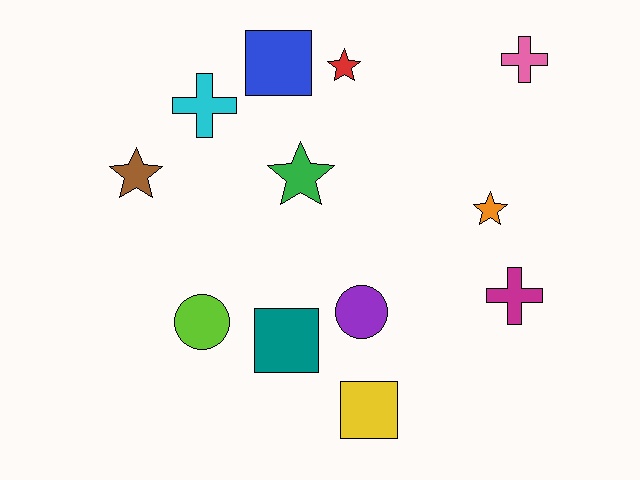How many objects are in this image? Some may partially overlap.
There are 12 objects.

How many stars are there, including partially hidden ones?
There are 4 stars.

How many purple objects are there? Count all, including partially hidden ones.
There is 1 purple object.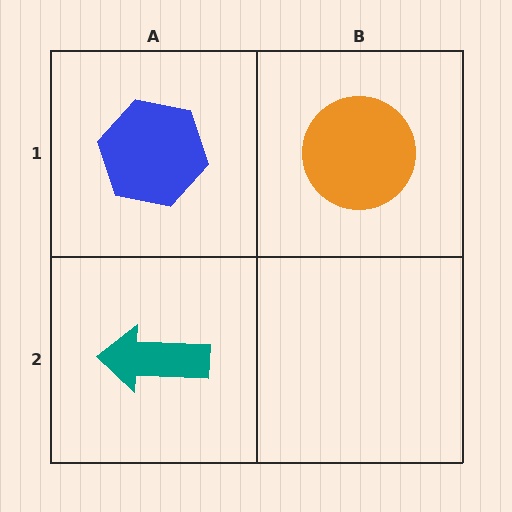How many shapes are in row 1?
2 shapes.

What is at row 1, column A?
A blue hexagon.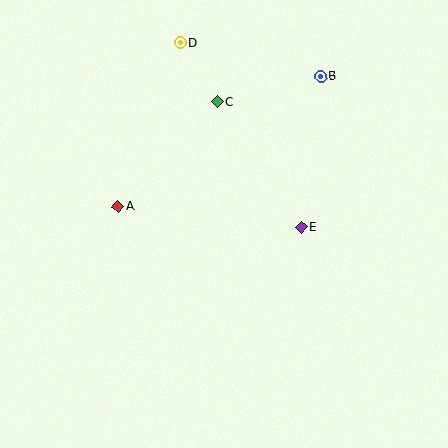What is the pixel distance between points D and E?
The distance between D and E is 220 pixels.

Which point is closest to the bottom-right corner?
Point E is closest to the bottom-right corner.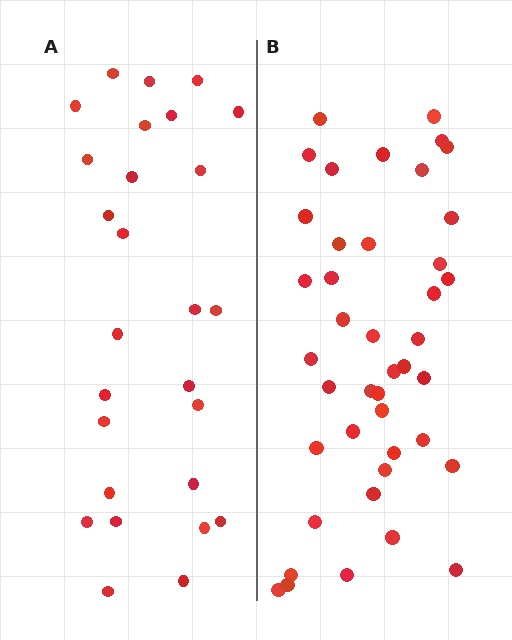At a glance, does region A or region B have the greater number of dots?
Region B (the right region) has more dots.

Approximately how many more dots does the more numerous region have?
Region B has approximately 15 more dots than region A.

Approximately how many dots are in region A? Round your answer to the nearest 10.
About 30 dots. (The exact count is 27, which rounds to 30.)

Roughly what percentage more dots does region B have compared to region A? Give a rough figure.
About 55% more.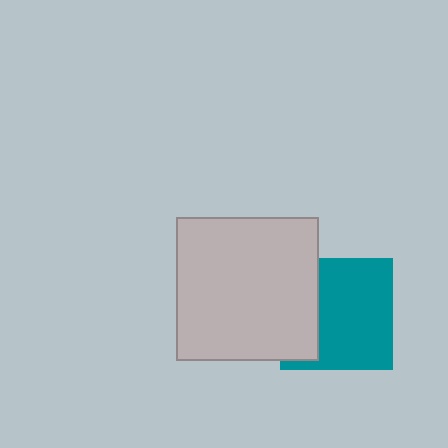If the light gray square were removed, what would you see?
You would see the complete teal square.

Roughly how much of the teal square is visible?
Most of it is visible (roughly 67%).